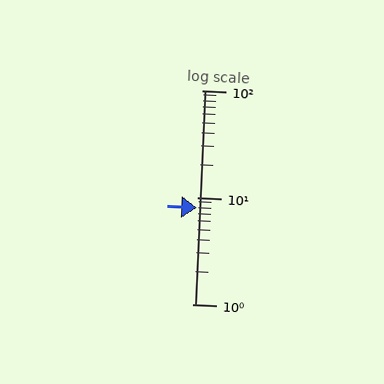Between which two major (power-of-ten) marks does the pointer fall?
The pointer is between 1 and 10.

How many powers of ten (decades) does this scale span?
The scale spans 2 decades, from 1 to 100.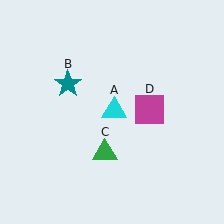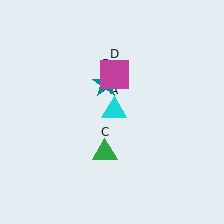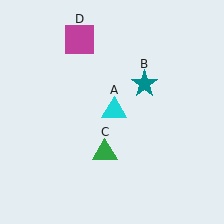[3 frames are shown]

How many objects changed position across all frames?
2 objects changed position: teal star (object B), magenta square (object D).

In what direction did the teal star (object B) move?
The teal star (object B) moved right.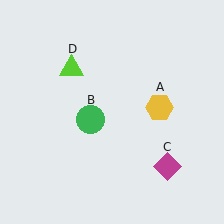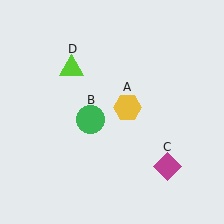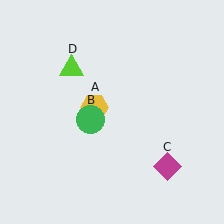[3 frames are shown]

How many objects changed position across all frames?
1 object changed position: yellow hexagon (object A).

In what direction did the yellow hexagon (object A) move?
The yellow hexagon (object A) moved left.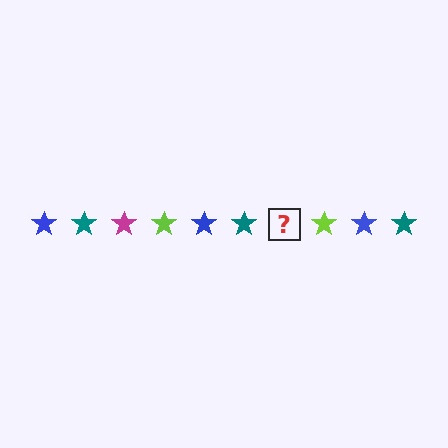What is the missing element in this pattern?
The missing element is a magenta star.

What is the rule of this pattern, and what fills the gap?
The rule is that the pattern cycles through blue, teal, magenta, lime stars. The gap should be filled with a magenta star.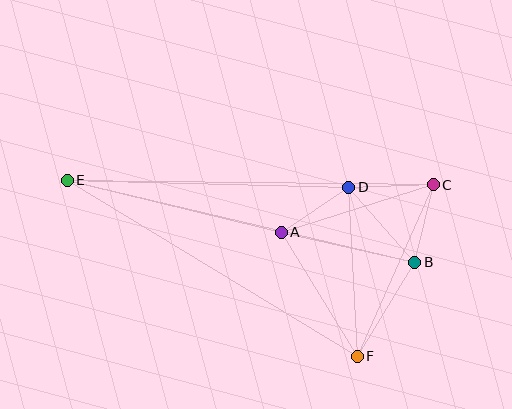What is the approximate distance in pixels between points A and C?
The distance between A and C is approximately 159 pixels.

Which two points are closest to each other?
Points B and C are closest to each other.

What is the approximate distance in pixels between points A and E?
The distance between A and E is approximately 220 pixels.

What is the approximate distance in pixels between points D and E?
The distance between D and E is approximately 281 pixels.